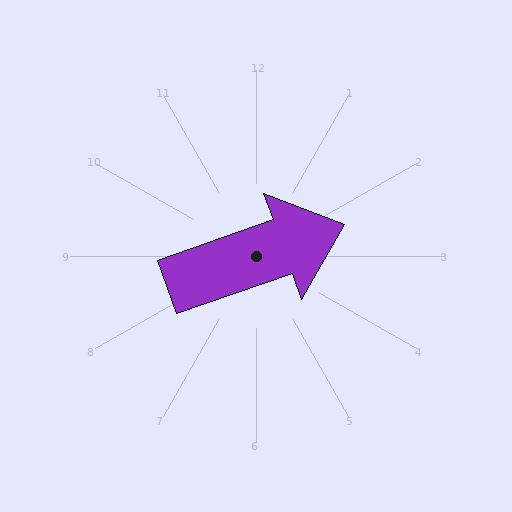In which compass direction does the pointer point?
East.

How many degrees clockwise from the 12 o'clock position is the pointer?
Approximately 71 degrees.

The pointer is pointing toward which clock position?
Roughly 2 o'clock.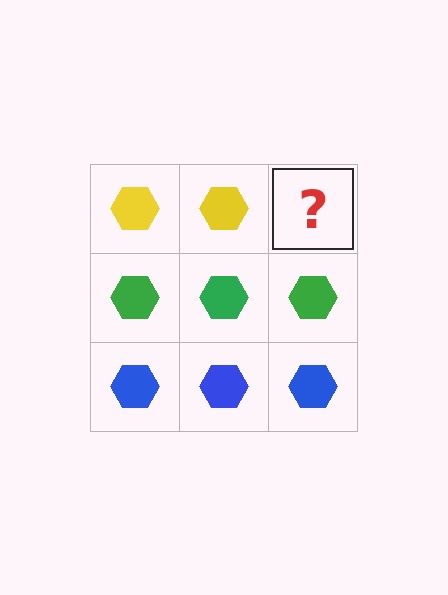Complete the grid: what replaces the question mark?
The question mark should be replaced with a yellow hexagon.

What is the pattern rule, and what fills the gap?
The rule is that each row has a consistent color. The gap should be filled with a yellow hexagon.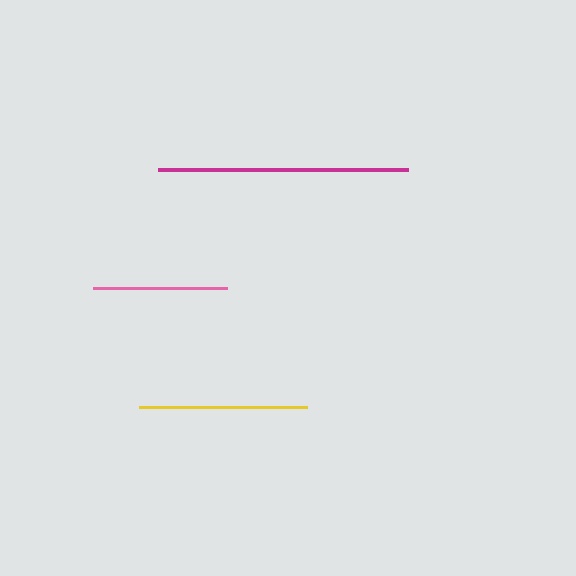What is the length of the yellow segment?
The yellow segment is approximately 168 pixels long.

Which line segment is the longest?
The magenta line is the longest at approximately 250 pixels.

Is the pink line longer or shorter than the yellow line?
The yellow line is longer than the pink line.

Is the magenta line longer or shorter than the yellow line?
The magenta line is longer than the yellow line.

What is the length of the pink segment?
The pink segment is approximately 133 pixels long.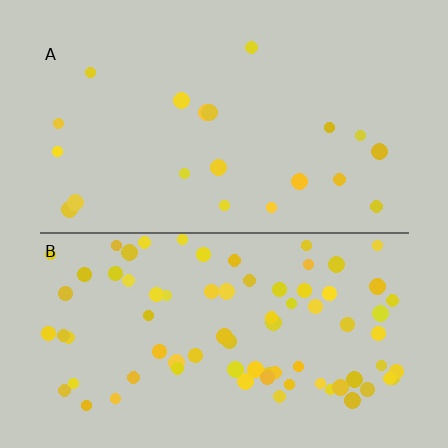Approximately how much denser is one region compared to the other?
Approximately 3.9× — region B over region A.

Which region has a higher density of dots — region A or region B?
B (the bottom).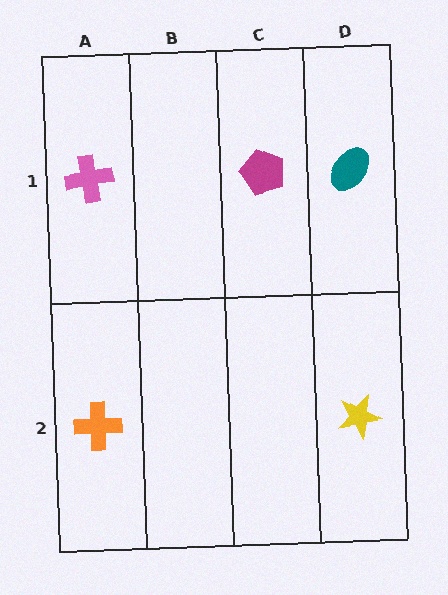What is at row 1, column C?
A magenta pentagon.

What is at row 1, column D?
A teal ellipse.